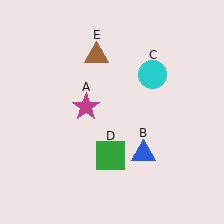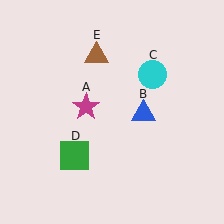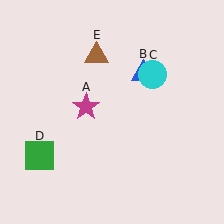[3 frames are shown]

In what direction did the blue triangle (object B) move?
The blue triangle (object B) moved up.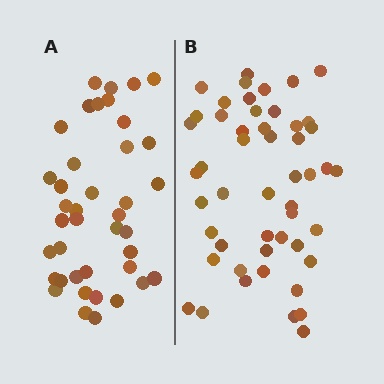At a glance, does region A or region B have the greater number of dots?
Region B (the right region) has more dots.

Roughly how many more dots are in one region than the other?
Region B has roughly 10 or so more dots than region A.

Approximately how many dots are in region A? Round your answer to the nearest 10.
About 40 dots.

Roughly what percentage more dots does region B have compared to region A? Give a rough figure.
About 25% more.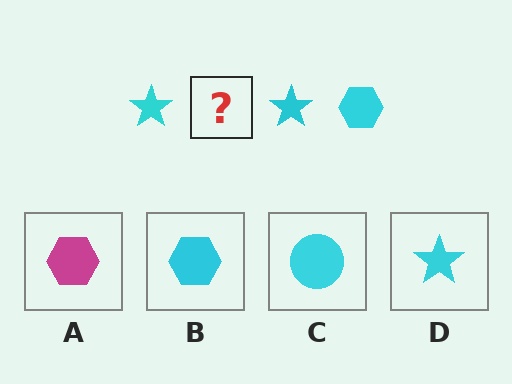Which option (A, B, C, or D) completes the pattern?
B.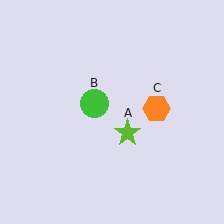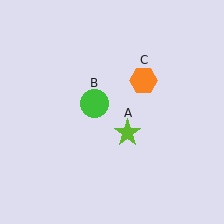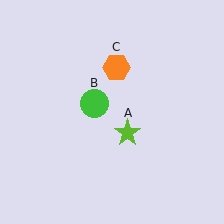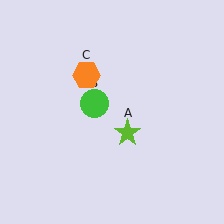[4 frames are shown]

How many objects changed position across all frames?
1 object changed position: orange hexagon (object C).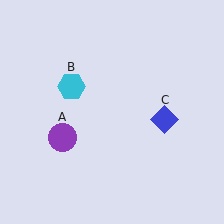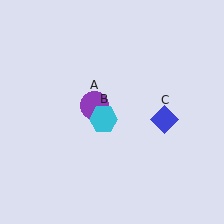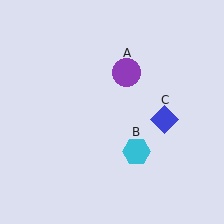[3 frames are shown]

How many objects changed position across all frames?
2 objects changed position: purple circle (object A), cyan hexagon (object B).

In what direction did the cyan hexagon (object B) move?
The cyan hexagon (object B) moved down and to the right.